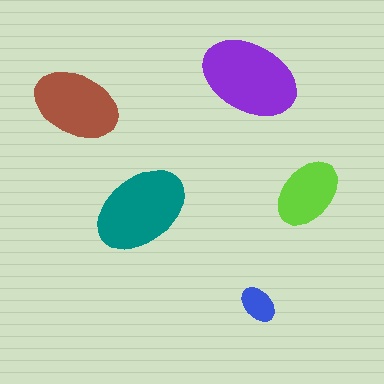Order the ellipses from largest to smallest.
the purple one, the teal one, the brown one, the lime one, the blue one.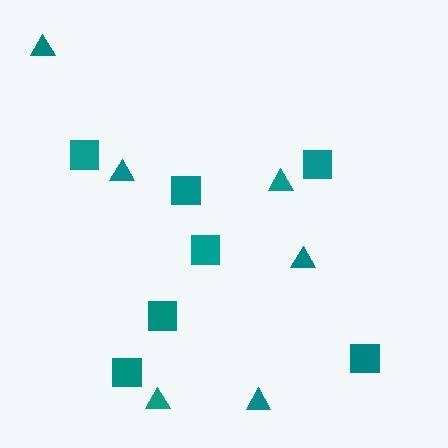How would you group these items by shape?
There are 2 groups: one group of squares (7) and one group of triangles (6).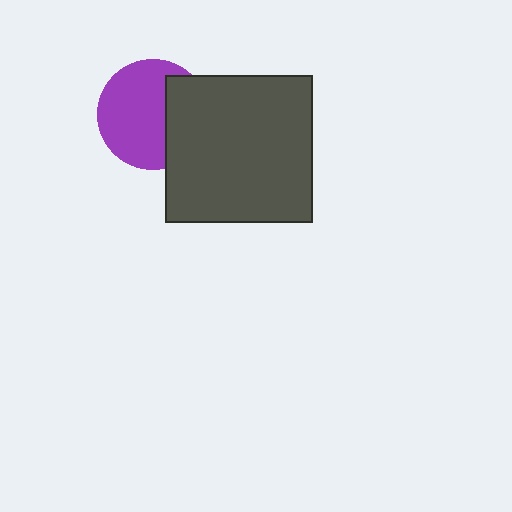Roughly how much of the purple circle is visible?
Most of it is visible (roughly 67%).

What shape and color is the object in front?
The object in front is a dark gray square.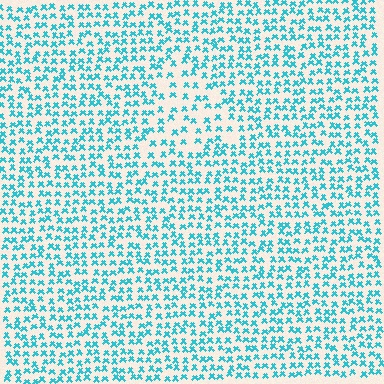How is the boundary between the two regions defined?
The boundary is defined by a change in element density (approximately 1.6x ratio). All elements are the same color, size, and shape.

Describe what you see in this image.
The image contains small cyan elements arranged at two different densities. A triangle-shaped region is visible where the elements are less densely packed than the surrounding area.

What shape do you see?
I see a triangle.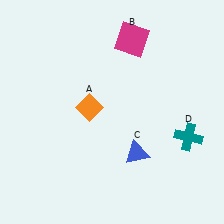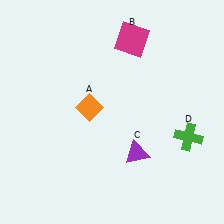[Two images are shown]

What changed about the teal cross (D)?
In Image 1, D is teal. In Image 2, it changed to green.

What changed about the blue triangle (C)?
In Image 1, C is blue. In Image 2, it changed to purple.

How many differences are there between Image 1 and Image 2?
There are 2 differences between the two images.